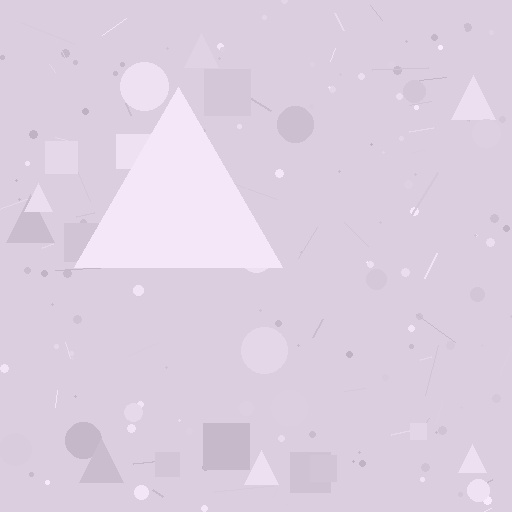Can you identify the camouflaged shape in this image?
The camouflaged shape is a triangle.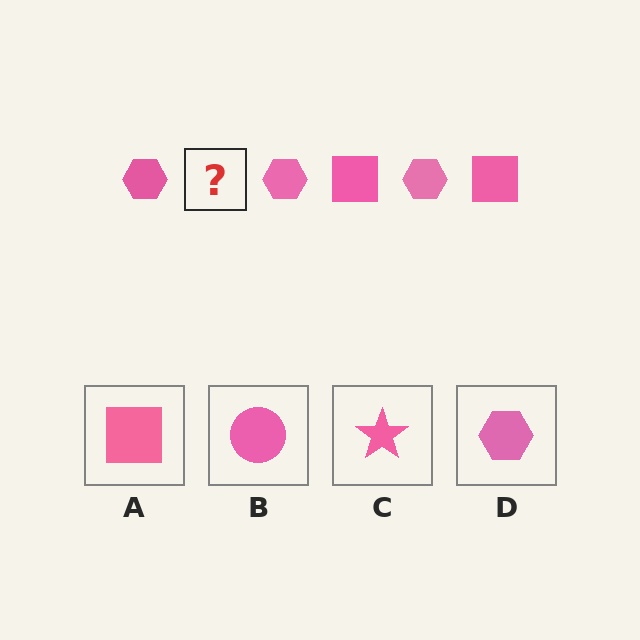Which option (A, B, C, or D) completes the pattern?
A.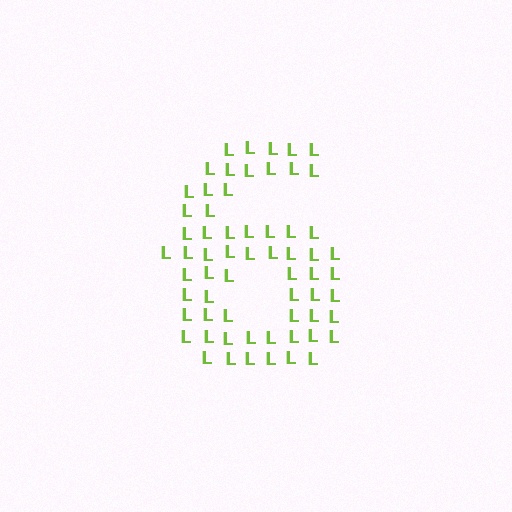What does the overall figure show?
The overall figure shows the digit 6.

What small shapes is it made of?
It is made of small letter L's.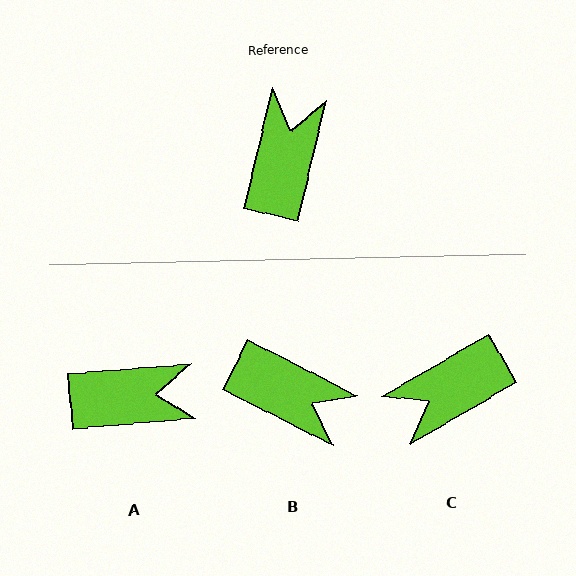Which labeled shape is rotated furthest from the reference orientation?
C, about 134 degrees away.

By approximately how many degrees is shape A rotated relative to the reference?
Approximately 72 degrees clockwise.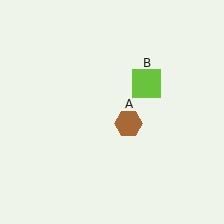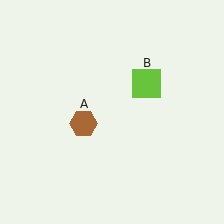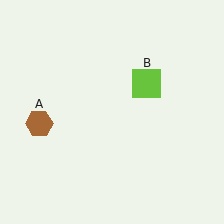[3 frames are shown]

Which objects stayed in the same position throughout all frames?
Lime square (object B) remained stationary.